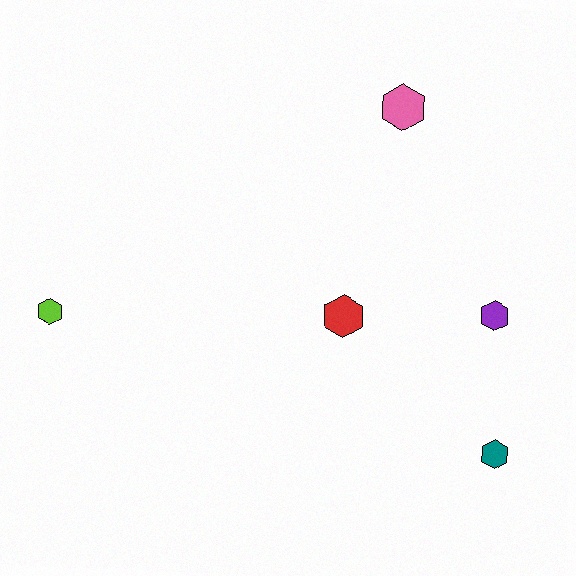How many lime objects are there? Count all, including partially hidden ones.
There is 1 lime object.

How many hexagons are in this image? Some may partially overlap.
There are 5 hexagons.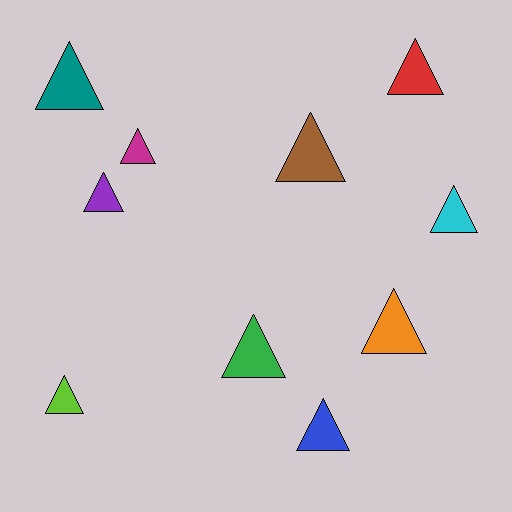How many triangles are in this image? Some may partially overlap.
There are 10 triangles.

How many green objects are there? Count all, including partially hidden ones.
There is 1 green object.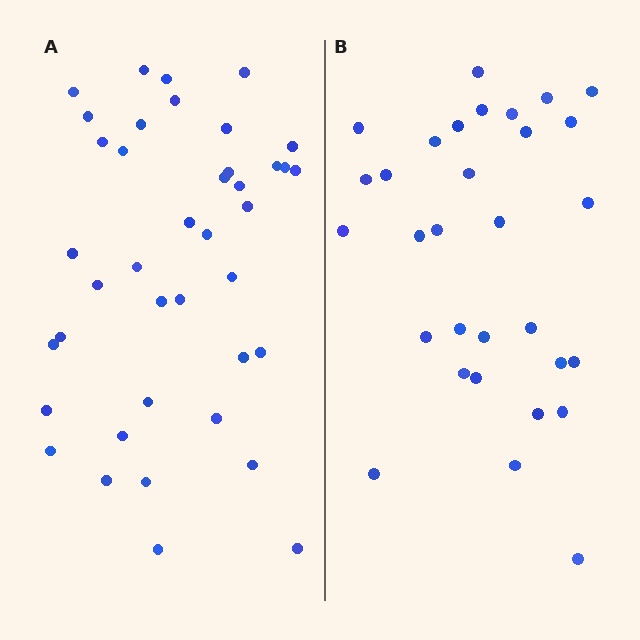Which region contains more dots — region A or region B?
Region A (the left region) has more dots.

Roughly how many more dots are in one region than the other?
Region A has roughly 8 or so more dots than region B.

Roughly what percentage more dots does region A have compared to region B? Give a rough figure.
About 30% more.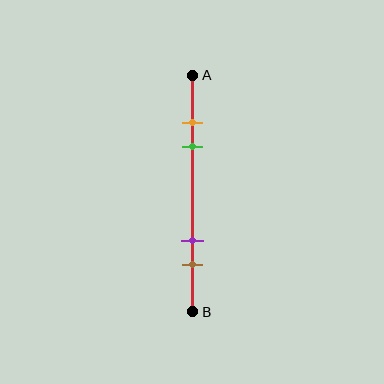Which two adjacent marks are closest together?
The orange and green marks are the closest adjacent pair.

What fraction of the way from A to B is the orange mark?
The orange mark is approximately 20% (0.2) of the way from A to B.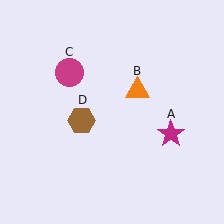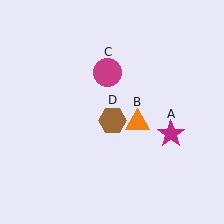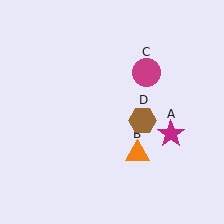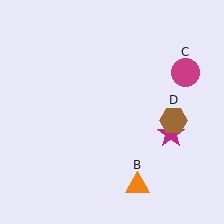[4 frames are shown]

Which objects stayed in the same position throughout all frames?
Magenta star (object A) remained stationary.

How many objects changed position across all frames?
3 objects changed position: orange triangle (object B), magenta circle (object C), brown hexagon (object D).